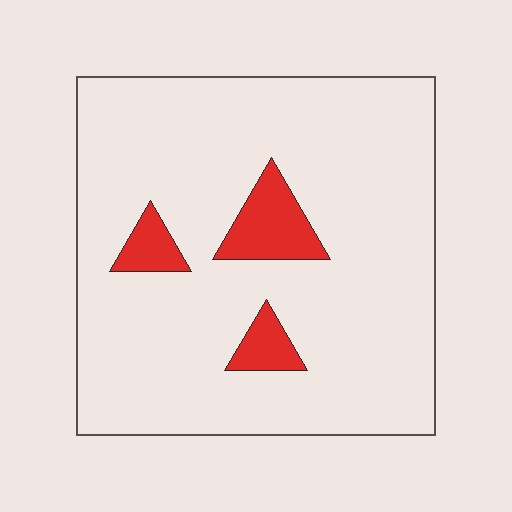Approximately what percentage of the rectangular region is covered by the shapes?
Approximately 10%.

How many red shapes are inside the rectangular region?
3.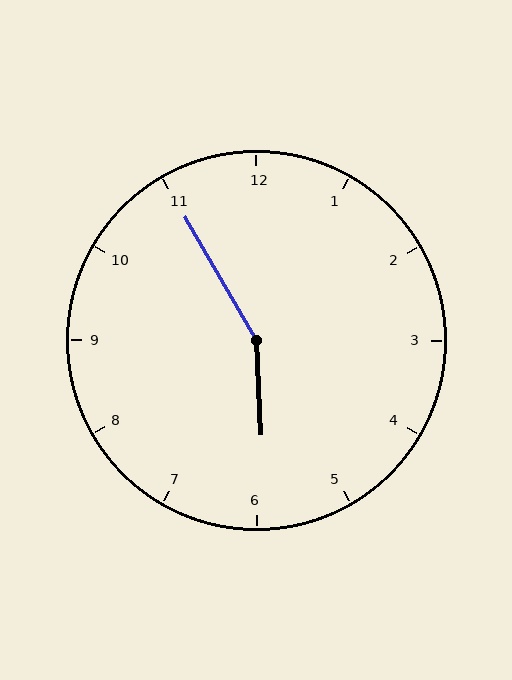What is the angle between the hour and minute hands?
Approximately 152 degrees.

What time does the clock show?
5:55.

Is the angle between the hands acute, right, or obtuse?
It is obtuse.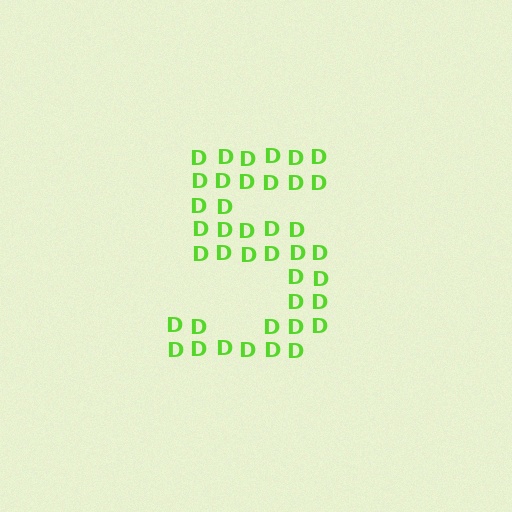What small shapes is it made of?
It is made of small letter D's.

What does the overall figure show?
The overall figure shows the digit 5.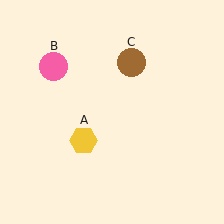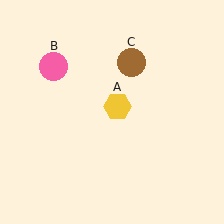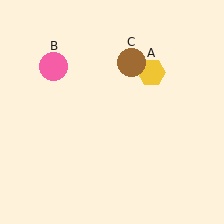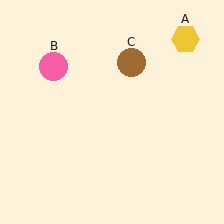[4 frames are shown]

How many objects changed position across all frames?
1 object changed position: yellow hexagon (object A).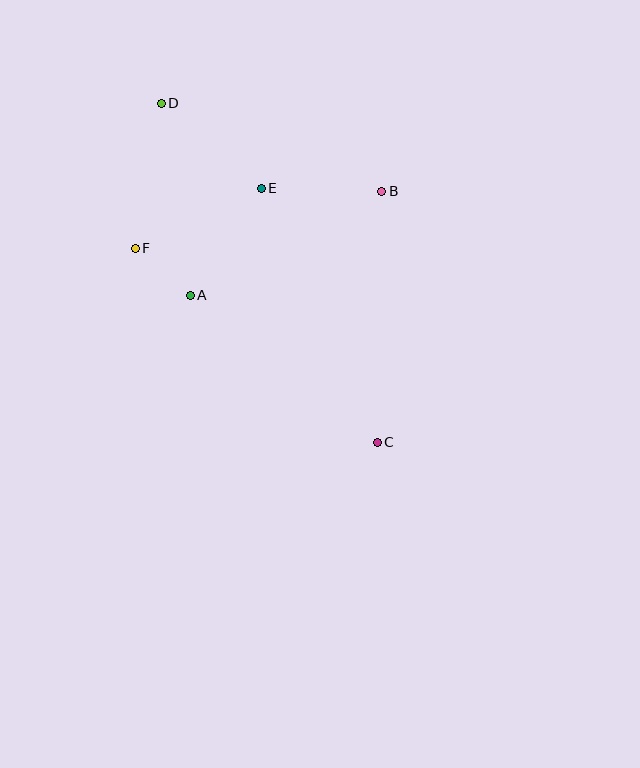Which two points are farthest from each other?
Points C and D are farthest from each other.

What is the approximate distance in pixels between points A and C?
The distance between A and C is approximately 238 pixels.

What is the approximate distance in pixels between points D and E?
The distance between D and E is approximately 131 pixels.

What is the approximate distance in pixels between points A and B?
The distance between A and B is approximately 218 pixels.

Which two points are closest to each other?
Points A and F are closest to each other.